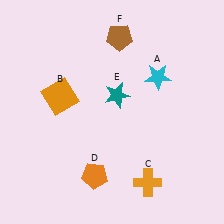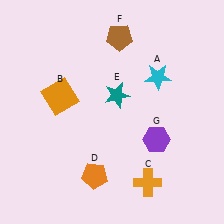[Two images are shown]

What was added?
A purple hexagon (G) was added in Image 2.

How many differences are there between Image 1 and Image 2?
There is 1 difference between the two images.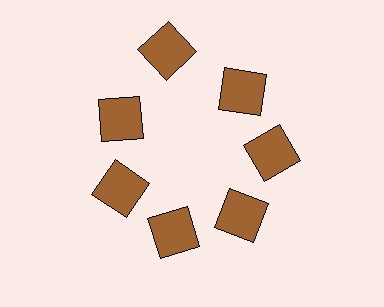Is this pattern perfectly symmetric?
No. The 7 brown squares are arranged in a ring, but one element near the 12 o'clock position is pushed outward from the center, breaking the 7-fold rotational symmetry.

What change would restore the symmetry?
The symmetry would be restored by moving it inward, back onto the ring so that all 7 squares sit at equal angles and equal distance from the center.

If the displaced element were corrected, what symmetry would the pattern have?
It would have 7-fold rotational symmetry — the pattern would map onto itself every 51 degrees.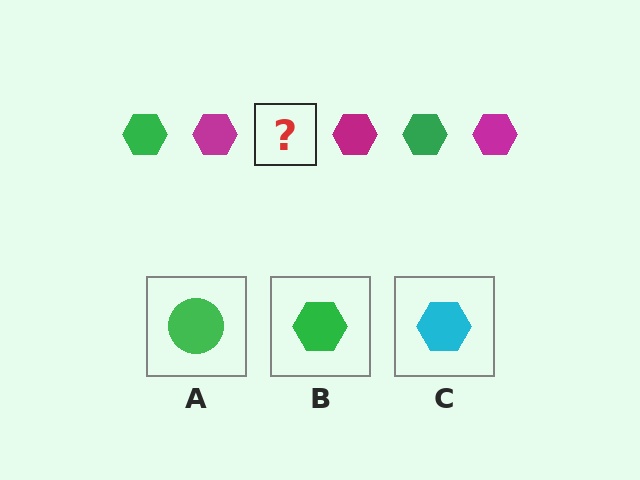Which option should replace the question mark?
Option B.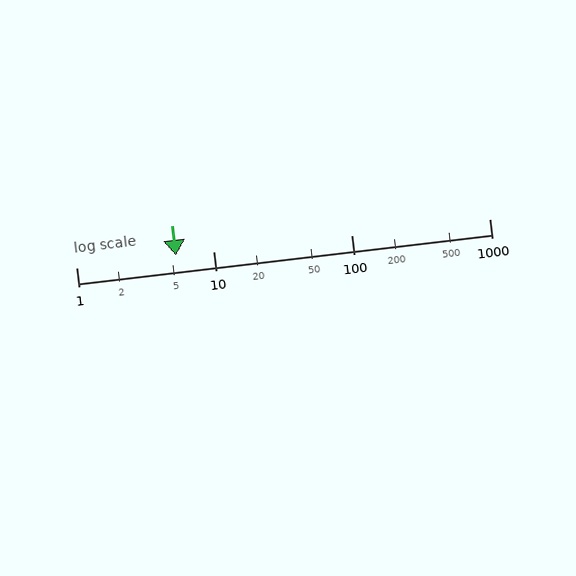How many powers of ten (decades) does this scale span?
The scale spans 3 decades, from 1 to 1000.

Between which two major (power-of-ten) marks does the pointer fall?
The pointer is between 1 and 10.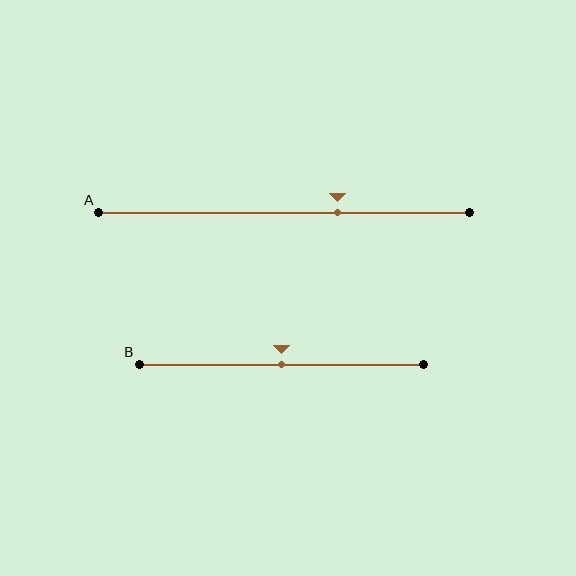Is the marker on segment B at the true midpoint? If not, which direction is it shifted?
Yes, the marker on segment B is at the true midpoint.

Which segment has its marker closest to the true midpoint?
Segment B has its marker closest to the true midpoint.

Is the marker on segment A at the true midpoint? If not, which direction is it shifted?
No, the marker on segment A is shifted to the right by about 15% of the segment length.